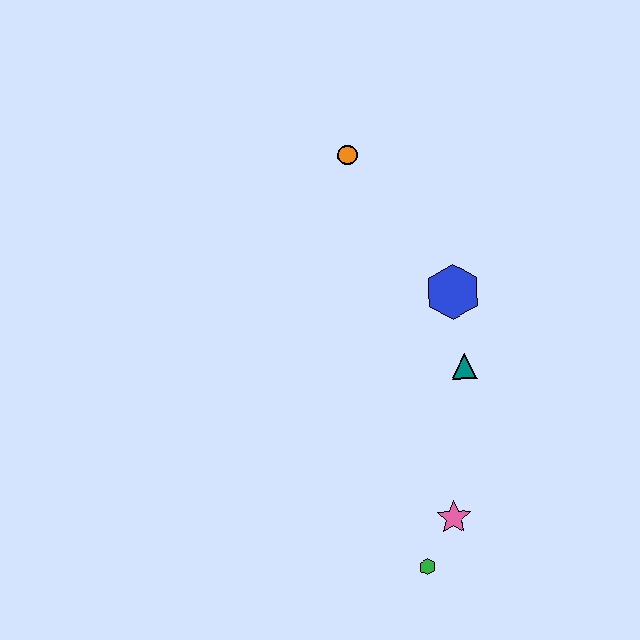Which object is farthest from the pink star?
The orange circle is farthest from the pink star.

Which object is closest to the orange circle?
The blue hexagon is closest to the orange circle.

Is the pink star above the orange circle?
No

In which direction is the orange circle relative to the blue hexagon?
The orange circle is above the blue hexagon.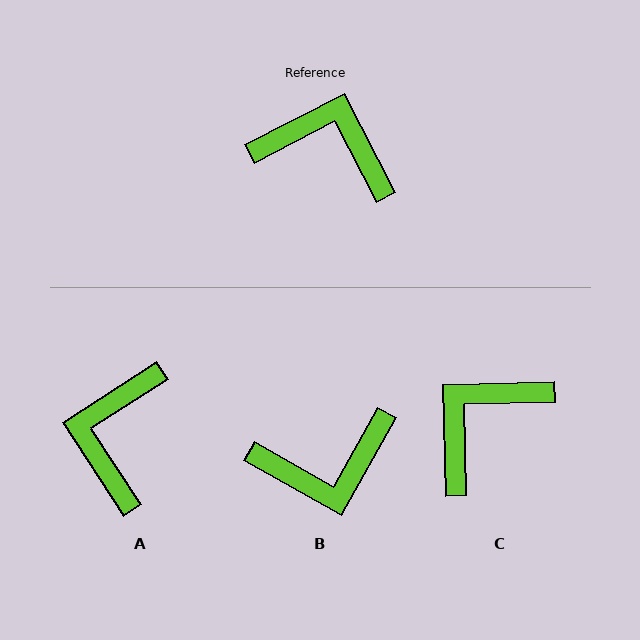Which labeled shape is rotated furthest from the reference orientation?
B, about 147 degrees away.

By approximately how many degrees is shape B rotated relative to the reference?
Approximately 147 degrees clockwise.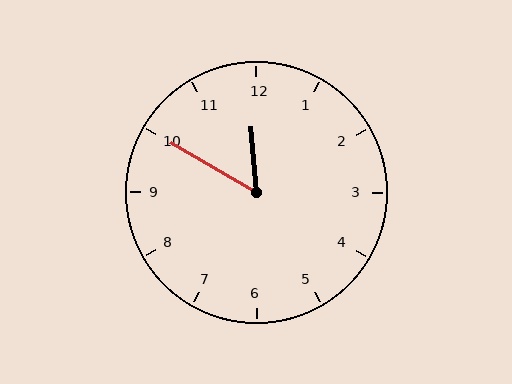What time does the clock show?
11:50.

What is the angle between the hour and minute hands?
Approximately 55 degrees.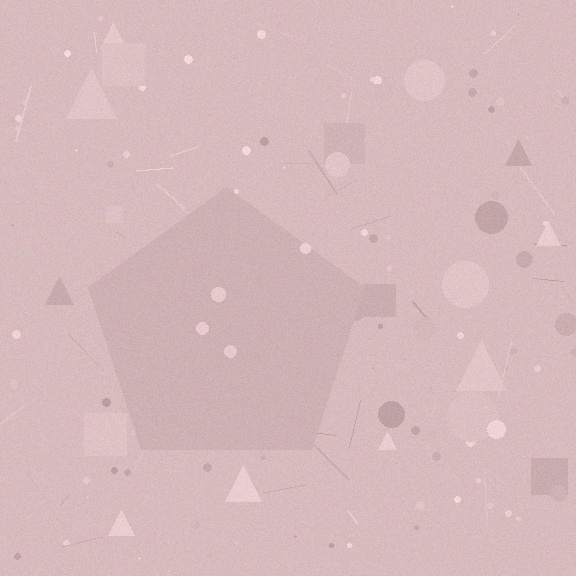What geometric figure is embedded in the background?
A pentagon is embedded in the background.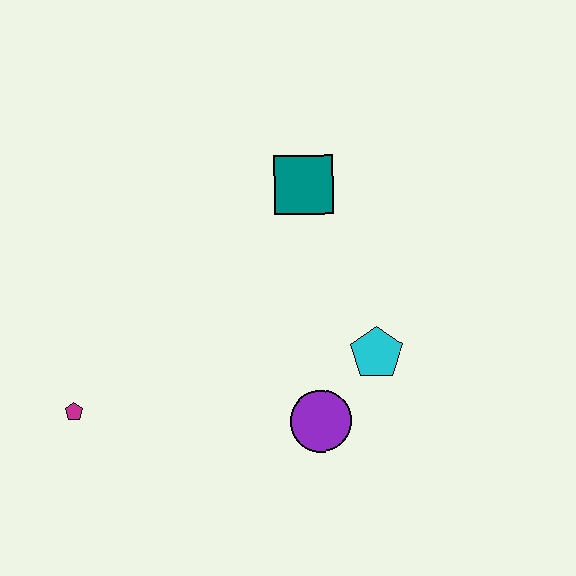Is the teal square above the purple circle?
Yes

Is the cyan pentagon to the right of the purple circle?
Yes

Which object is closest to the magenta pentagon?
The purple circle is closest to the magenta pentagon.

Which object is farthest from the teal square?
The magenta pentagon is farthest from the teal square.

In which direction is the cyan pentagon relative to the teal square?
The cyan pentagon is below the teal square.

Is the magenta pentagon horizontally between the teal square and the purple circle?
No